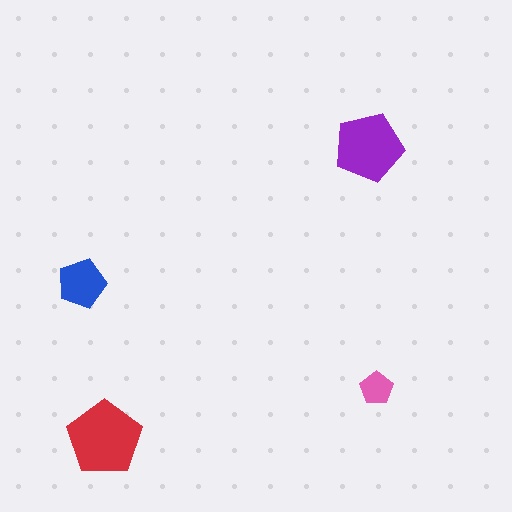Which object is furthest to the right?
The pink pentagon is rightmost.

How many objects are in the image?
There are 4 objects in the image.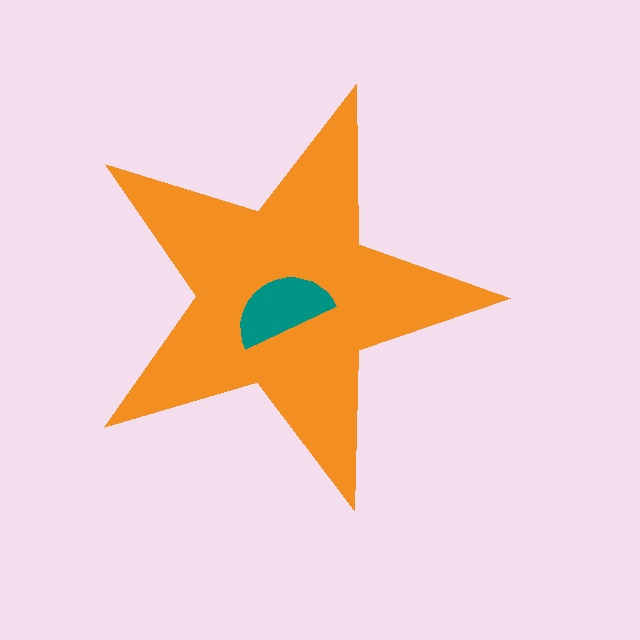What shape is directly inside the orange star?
The teal semicircle.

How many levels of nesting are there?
2.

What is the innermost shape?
The teal semicircle.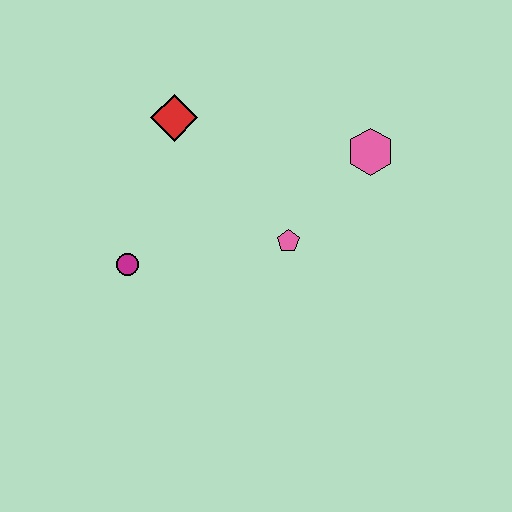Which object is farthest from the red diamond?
The pink hexagon is farthest from the red diamond.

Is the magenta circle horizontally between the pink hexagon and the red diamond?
No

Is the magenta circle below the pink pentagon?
Yes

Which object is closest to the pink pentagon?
The pink hexagon is closest to the pink pentagon.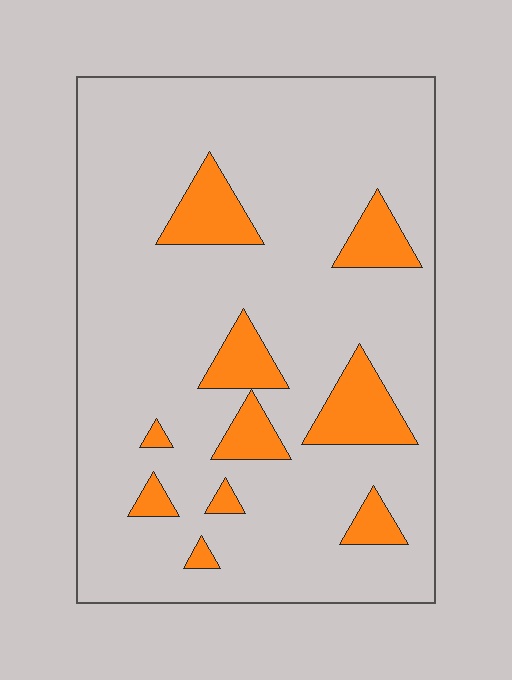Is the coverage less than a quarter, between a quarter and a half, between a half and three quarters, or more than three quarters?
Less than a quarter.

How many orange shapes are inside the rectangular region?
10.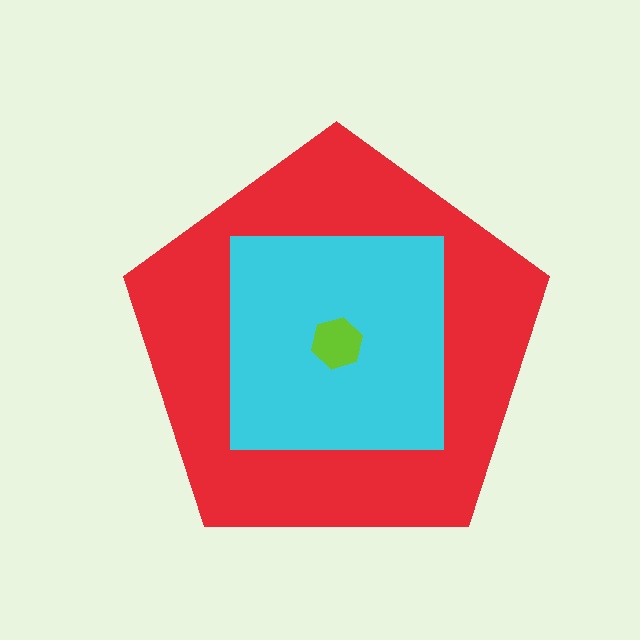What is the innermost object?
The lime hexagon.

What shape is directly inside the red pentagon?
The cyan square.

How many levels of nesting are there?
3.